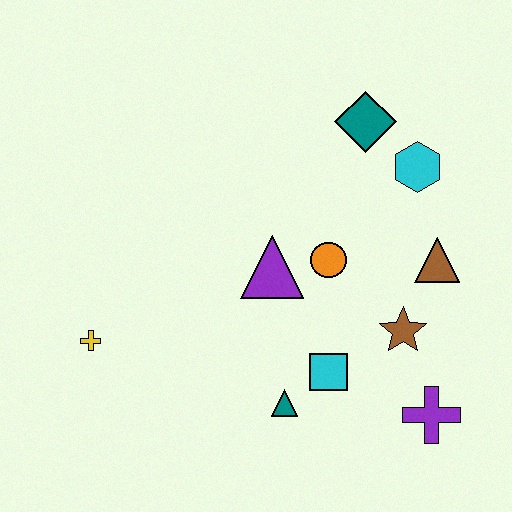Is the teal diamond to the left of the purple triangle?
No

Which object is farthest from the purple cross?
The yellow cross is farthest from the purple cross.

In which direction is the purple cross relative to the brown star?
The purple cross is below the brown star.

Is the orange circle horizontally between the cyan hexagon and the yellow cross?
Yes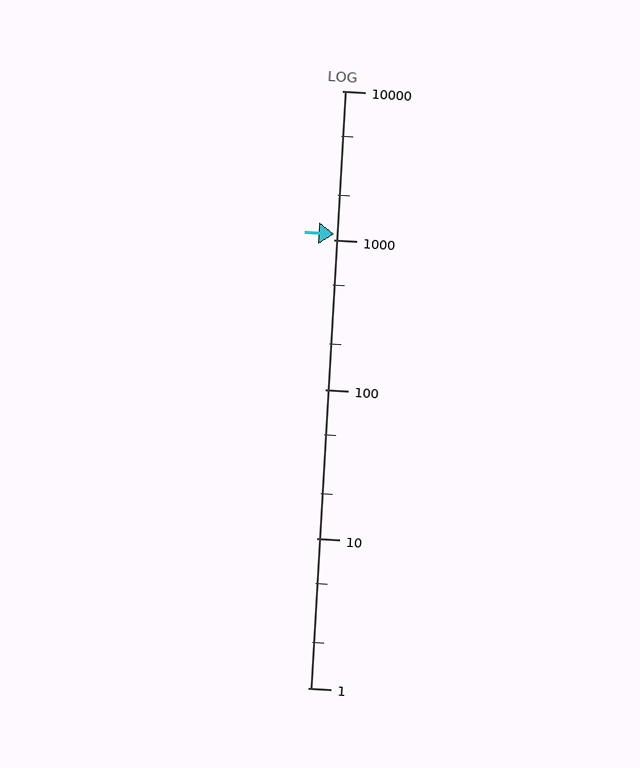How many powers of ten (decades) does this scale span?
The scale spans 4 decades, from 1 to 10000.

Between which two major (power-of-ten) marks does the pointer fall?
The pointer is between 1000 and 10000.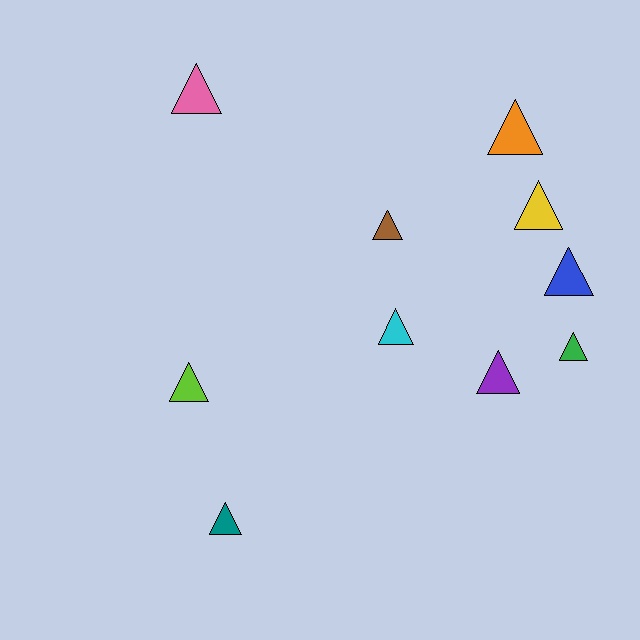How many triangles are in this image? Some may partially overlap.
There are 10 triangles.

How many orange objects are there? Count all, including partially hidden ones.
There is 1 orange object.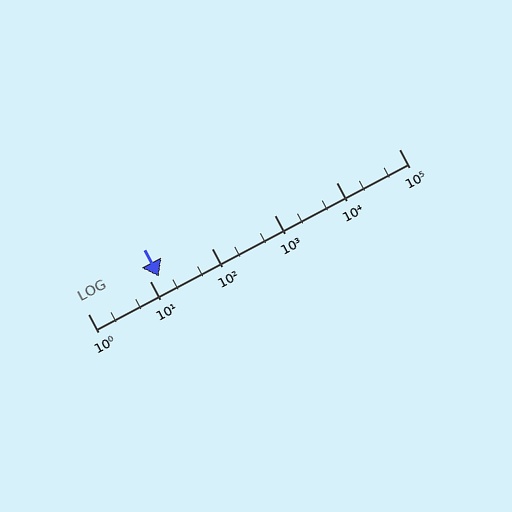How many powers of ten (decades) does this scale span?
The scale spans 5 decades, from 1 to 100000.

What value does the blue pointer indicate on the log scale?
The pointer indicates approximately 14.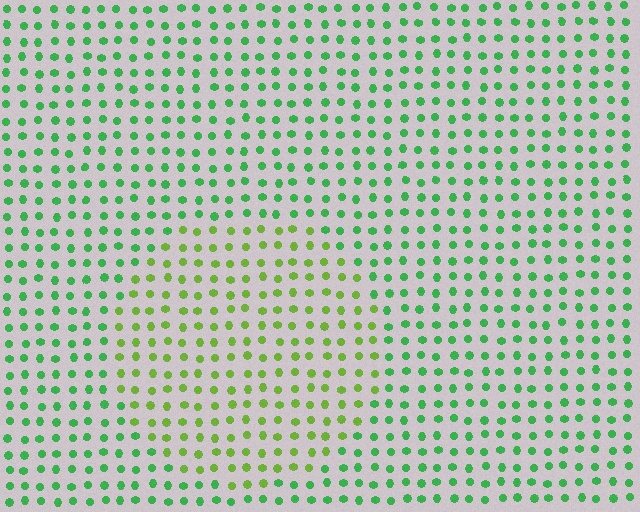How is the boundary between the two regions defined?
The boundary is defined purely by a slight shift in hue (about 37 degrees). Spacing, size, and orientation are identical on both sides.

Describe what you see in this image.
The image is filled with small green elements in a uniform arrangement. A circle-shaped region is visible where the elements are tinted to a slightly different hue, forming a subtle color boundary.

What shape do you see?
I see a circle.